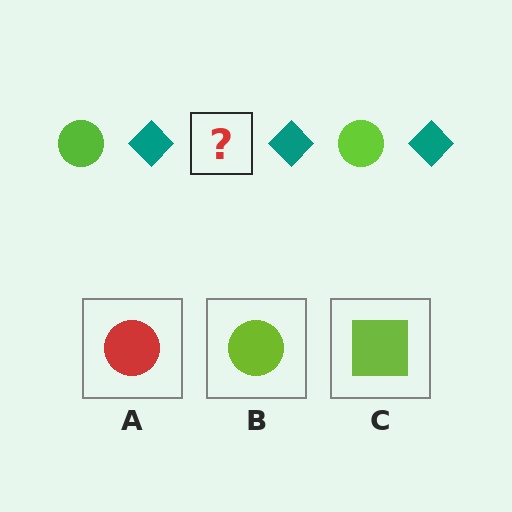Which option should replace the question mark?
Option B.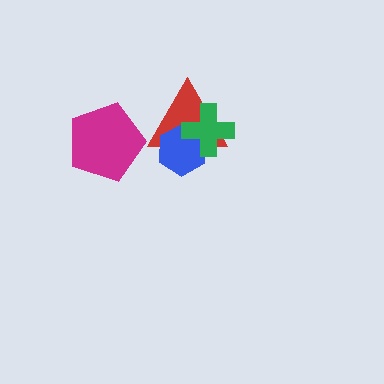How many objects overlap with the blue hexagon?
2 objects overlap with the blue hexagon.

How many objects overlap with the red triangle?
2 objects overlap with the red triangle.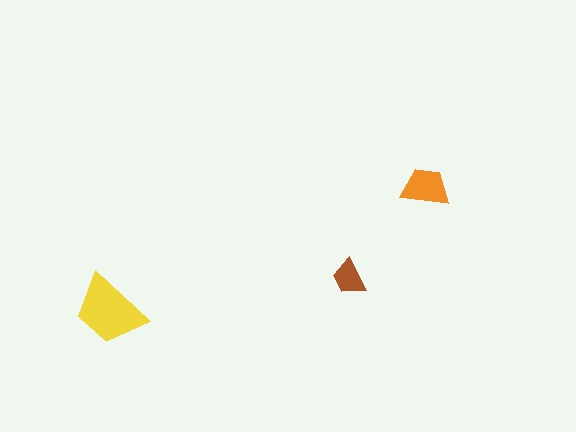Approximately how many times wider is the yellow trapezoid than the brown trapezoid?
About 2 times wider.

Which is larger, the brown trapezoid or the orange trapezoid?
The orange one.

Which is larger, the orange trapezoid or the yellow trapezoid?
The yellow one.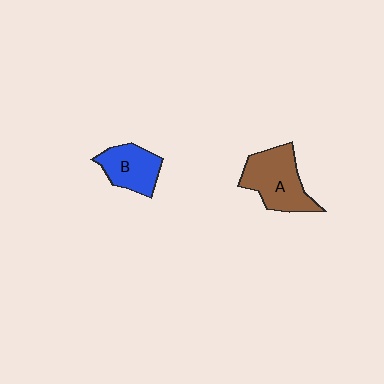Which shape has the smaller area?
Shape B (blue).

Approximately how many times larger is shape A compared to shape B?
Approximately 1.4 times.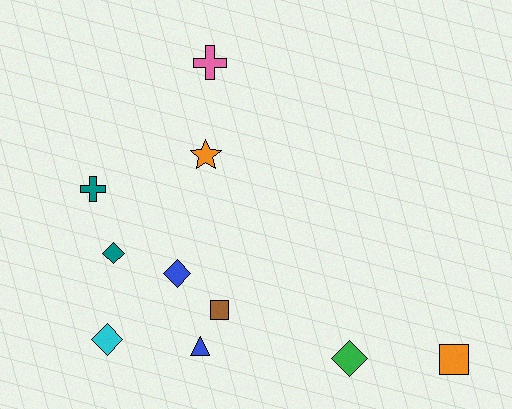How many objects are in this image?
There are 10 objects.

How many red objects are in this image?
There are no red objects.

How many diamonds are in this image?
There are 4 diamonds.